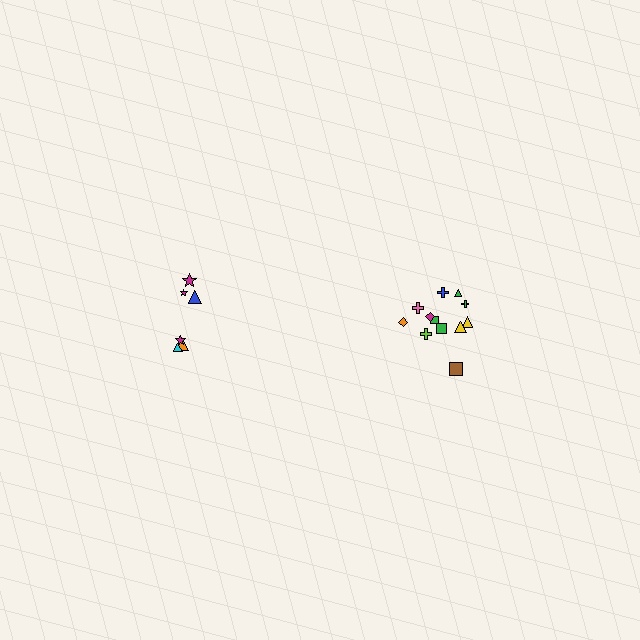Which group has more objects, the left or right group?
The right group.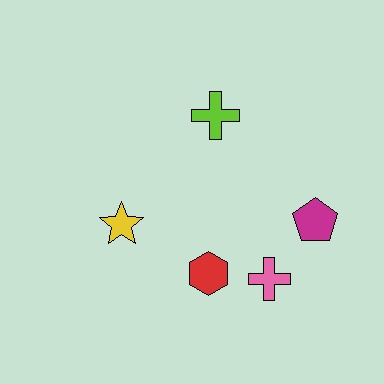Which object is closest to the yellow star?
The red hexagon is closest to the yellow star.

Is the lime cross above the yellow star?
Yes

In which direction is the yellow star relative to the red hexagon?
The yellow star is to the left of the red hexagon.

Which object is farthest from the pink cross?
The lime cross is farthest from the pink cross.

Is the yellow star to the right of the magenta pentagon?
No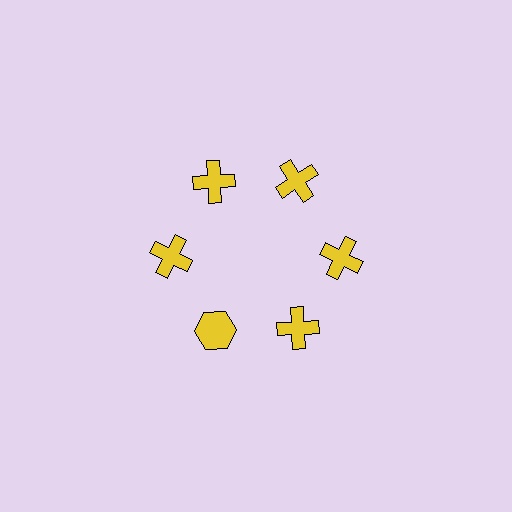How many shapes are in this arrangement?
There are 6 shapes arranged in a ring pattern.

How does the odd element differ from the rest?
It has a different shape: hexagon instead of cross.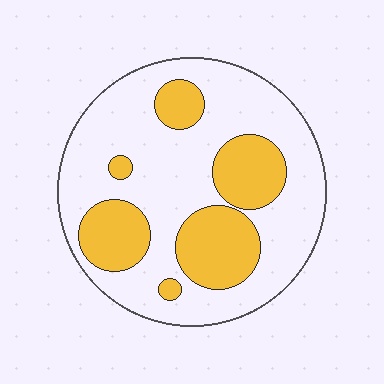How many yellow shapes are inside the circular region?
6.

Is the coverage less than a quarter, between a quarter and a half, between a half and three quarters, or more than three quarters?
Between a quarter and a half.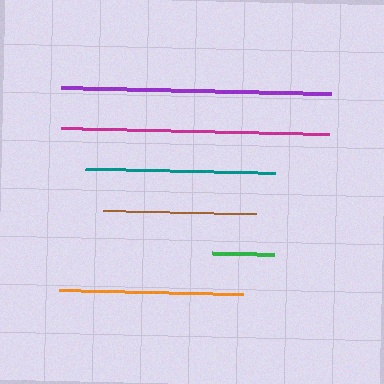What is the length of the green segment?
The green segment is approximately 62 pixels long.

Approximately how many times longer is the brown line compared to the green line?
The brown line is approximately 2.5 times the length of the green line.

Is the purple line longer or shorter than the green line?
The purple line is longer than the green line.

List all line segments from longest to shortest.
From longest to shortest: purple, magenta, teal, orange, brown, green.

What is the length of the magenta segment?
The magenta segment is approximately 268 pixels long.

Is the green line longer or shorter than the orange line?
The orange line is longer than the green line.